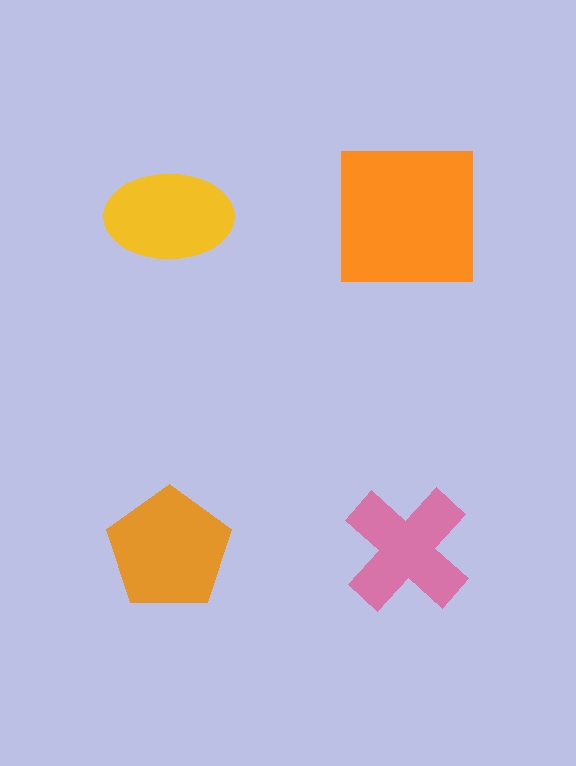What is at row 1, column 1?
A yellow ellipse.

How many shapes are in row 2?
2 shapes.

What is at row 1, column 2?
An orange square.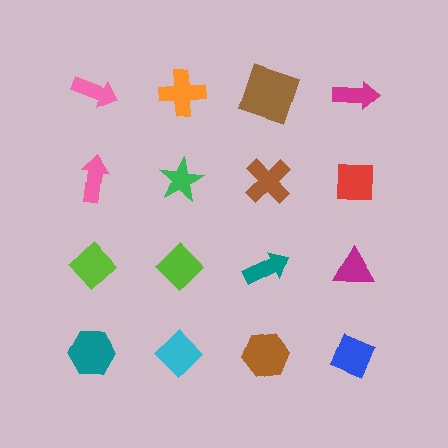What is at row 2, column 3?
A brown cross.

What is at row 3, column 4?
A magenta triangle.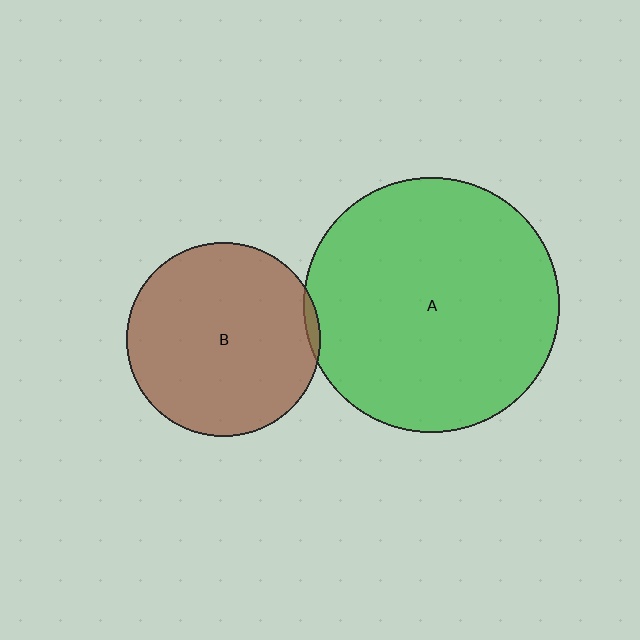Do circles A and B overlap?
Yes.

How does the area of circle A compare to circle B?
Approximately 1.7 times.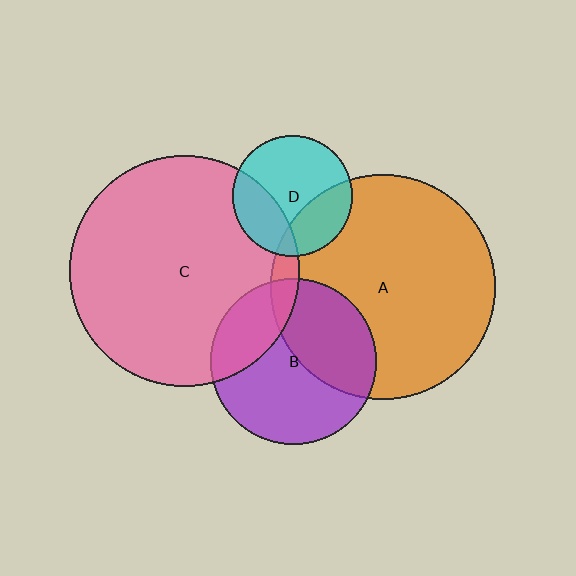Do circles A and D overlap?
Yes.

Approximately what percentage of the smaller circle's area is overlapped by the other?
Approximately 30%.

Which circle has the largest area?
Circle C (pink).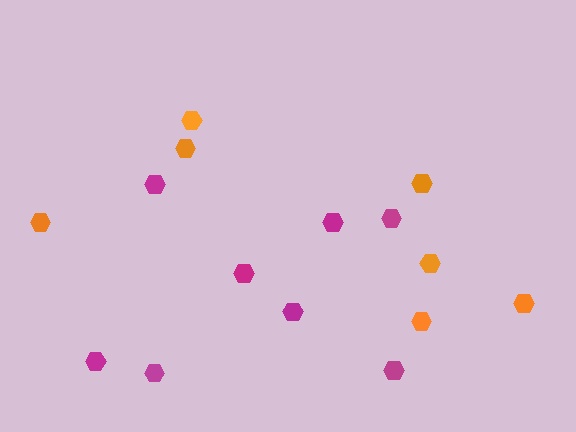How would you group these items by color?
There are 2 groups: one group of magenta hexagons (8) and one group of orange hexagons (7).